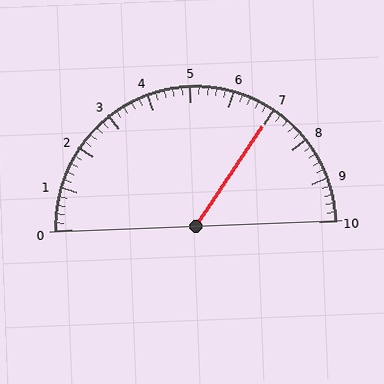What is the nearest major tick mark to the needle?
The nearest major tick mark is 7.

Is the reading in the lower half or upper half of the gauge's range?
The reading is in the upper half of the range (0 to 10).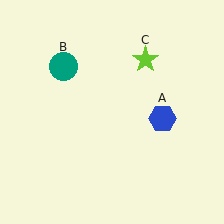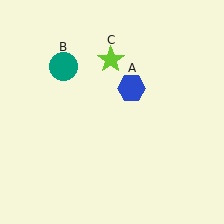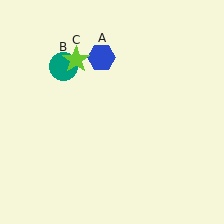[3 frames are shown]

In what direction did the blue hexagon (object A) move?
The blue hexagon (object A) moved up and to the left.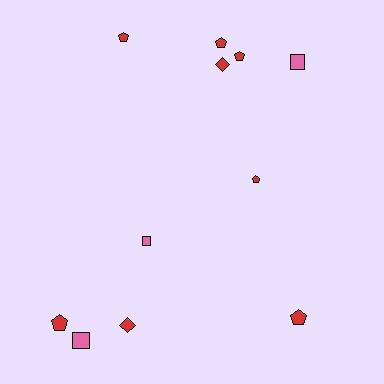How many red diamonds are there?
There are 2 red diamonds.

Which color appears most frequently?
Red, with 8 objects.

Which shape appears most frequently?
Pentagon, with 6 objects.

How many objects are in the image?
There are 11 objects.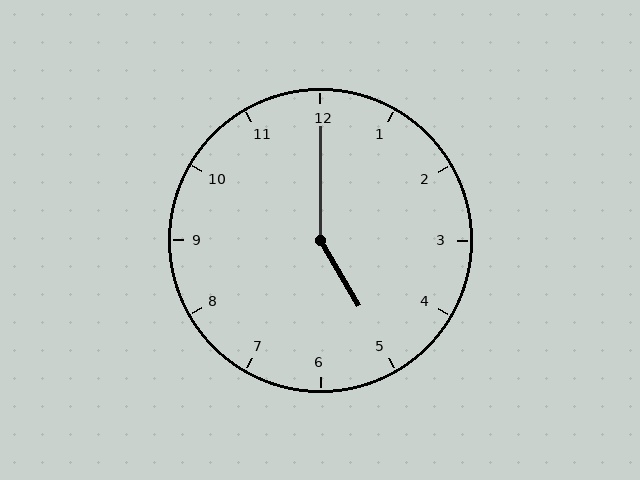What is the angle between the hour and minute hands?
Approximately 150 degrees.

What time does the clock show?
5:00.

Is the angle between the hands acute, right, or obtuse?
It is obtuse.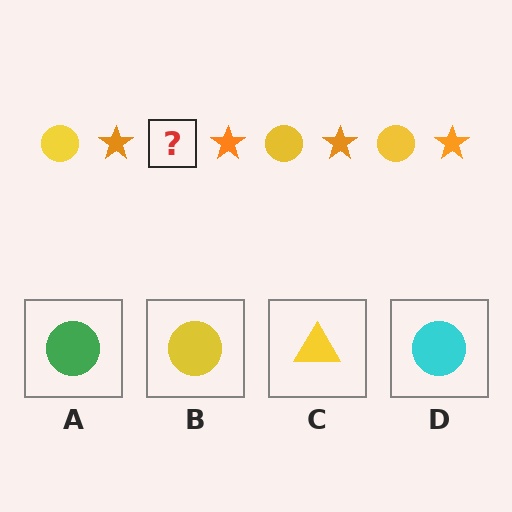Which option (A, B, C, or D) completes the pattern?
B.